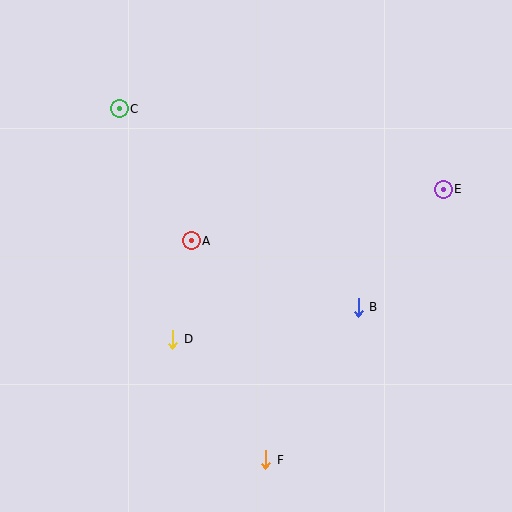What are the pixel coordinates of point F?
Point F is at (266, 460).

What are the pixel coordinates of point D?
Point D is at (173, 339).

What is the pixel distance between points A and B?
The distance between A and B is 180 pixels.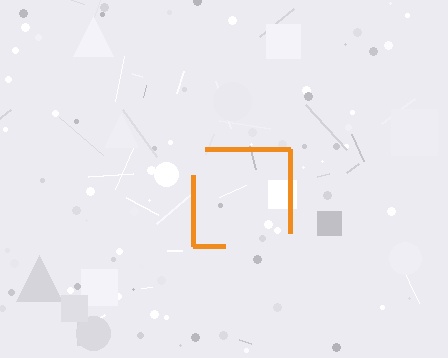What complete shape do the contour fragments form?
The contour fragments form a square.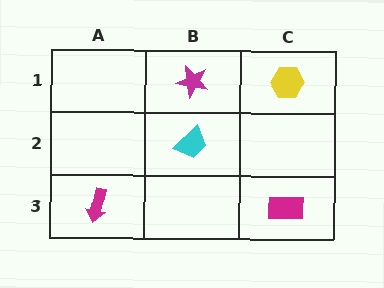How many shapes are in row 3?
2 shapes.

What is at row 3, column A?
A magenta arrow.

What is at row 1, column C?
A yellow hexagon.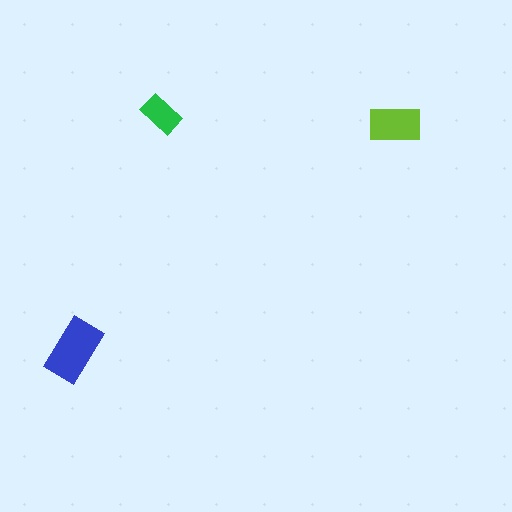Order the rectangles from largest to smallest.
the blue one, the lime one, the green one.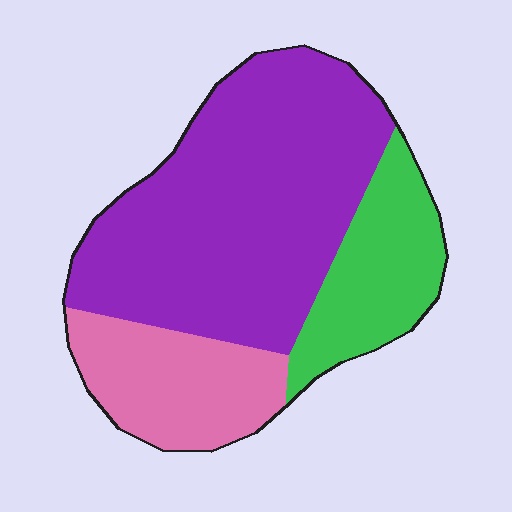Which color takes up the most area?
Purple, at roughly 60%.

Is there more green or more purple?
Purple.